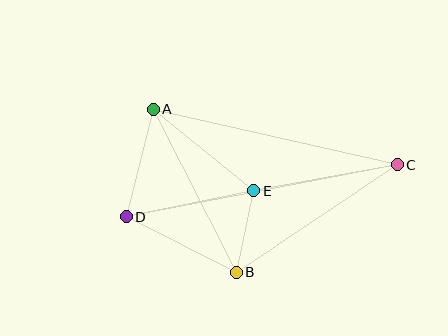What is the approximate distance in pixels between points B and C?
The distance between B and C is approximately 194 pixels.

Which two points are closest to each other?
Points B and E are closest to each other.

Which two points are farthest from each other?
Points C and D are farthest from each other.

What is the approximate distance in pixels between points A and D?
The distance between A and D is approximately 111 pixels.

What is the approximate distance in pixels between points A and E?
The distance between A and E is approximately 129 pixels.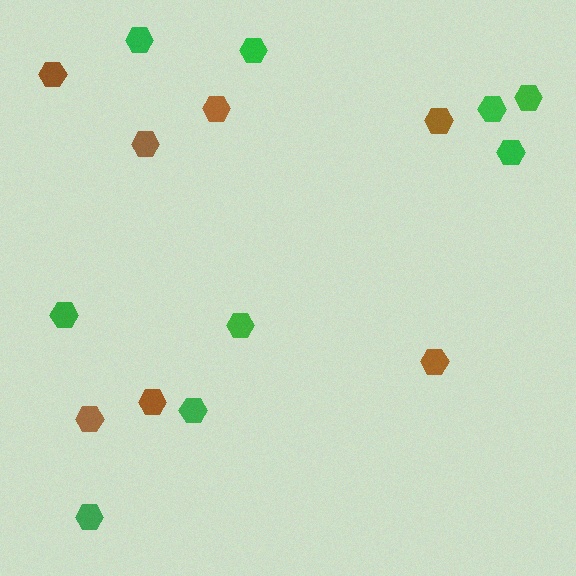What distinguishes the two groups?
There are 2 groups: one group of brown hexagons (7) and one group of green hexagons (9).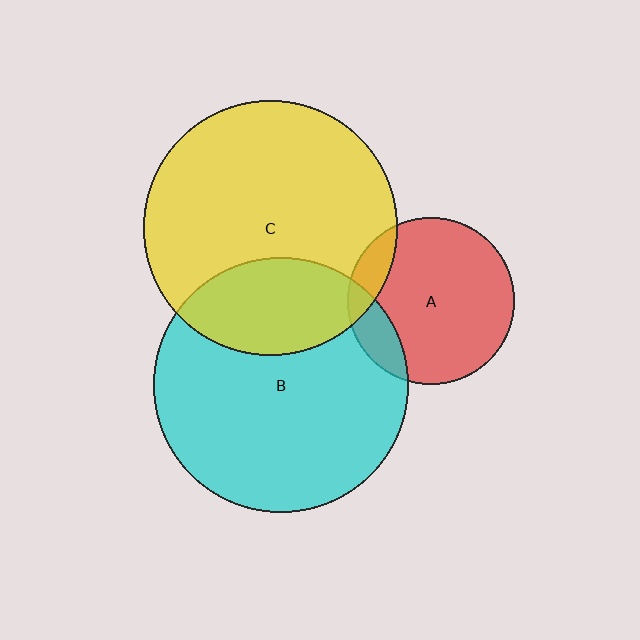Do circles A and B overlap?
Yes.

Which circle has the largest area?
Circle B (cyan).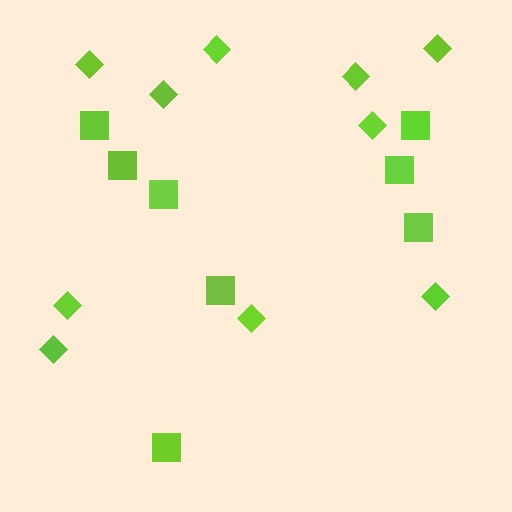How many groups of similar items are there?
There are 2 groups: one group of squares (8) and one group of diamonds (10).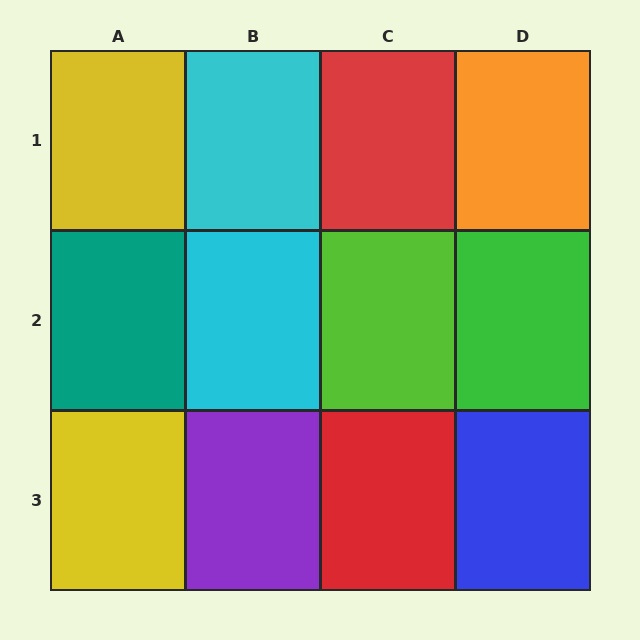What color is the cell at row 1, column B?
Cyan.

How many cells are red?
2 cells are red.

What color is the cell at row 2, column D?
Green.